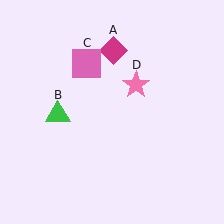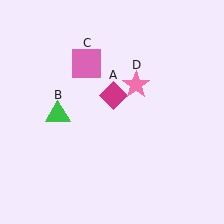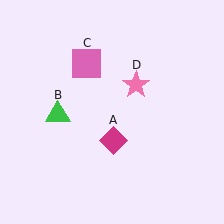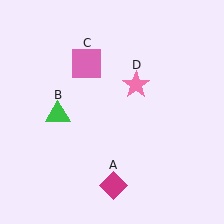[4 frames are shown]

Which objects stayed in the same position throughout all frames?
Green triangle (object B) and pink square (object C) and pink star (object D) remained stationary.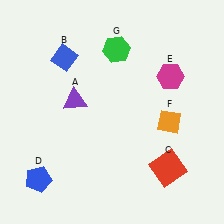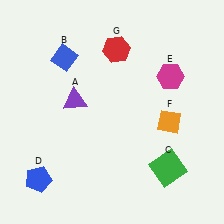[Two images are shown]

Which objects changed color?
C changed from red to green. G changed from green to red.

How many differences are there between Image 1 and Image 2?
There are 2 differences between the two images.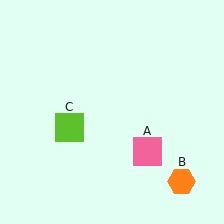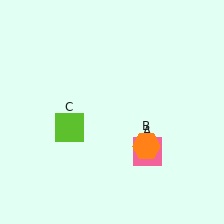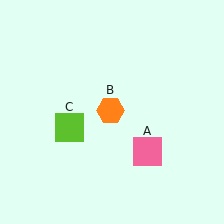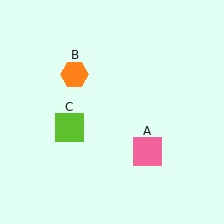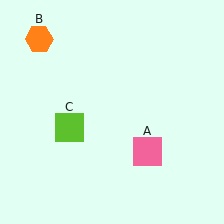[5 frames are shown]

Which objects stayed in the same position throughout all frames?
Pink square (object A) and lime square (object C) remained stationary.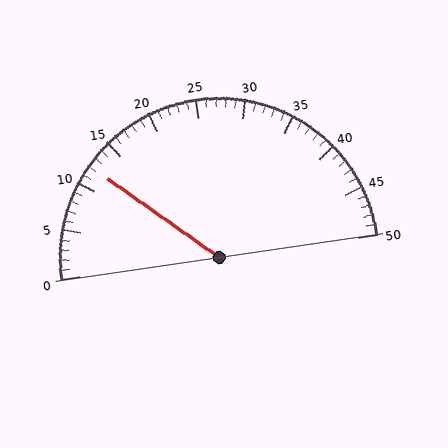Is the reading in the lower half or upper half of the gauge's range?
The reading is in the lower half of the range (0 to 50).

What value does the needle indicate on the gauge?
The needle indicates approximately 12.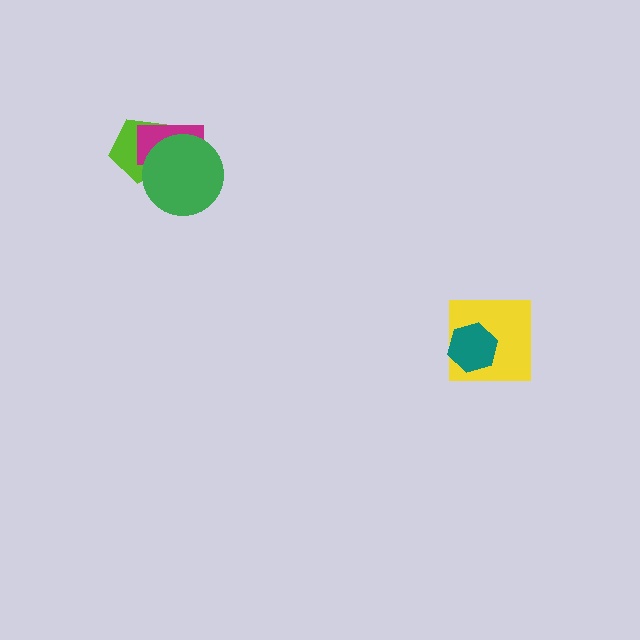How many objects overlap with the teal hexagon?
1 object overlaps with the teal hexagon.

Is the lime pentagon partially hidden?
Yes, it is partially covered by another shape.